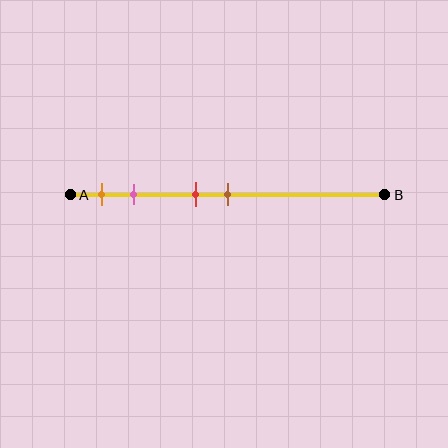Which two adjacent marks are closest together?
The red and brown marks are the closest adjacent pair.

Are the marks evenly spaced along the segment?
No, the marks are not evenly spaced.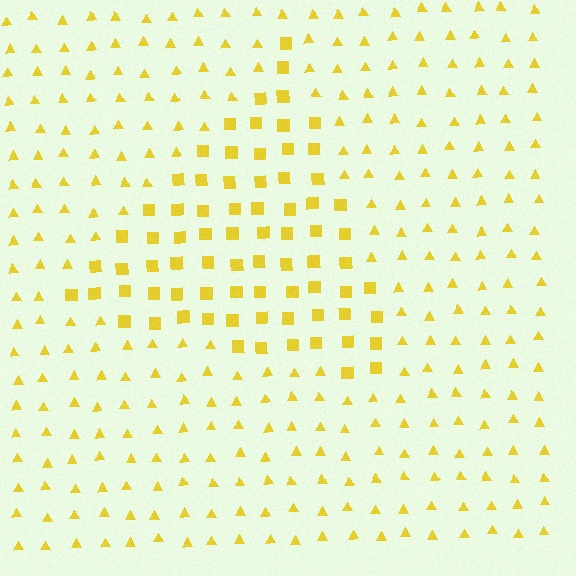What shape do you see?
I see a triangle.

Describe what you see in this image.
The image is filled with small yellow elements arranged in a uniform grid. A triangle-shaped region contains squares, while the surrounding area contains triangles. The boundary is defined purely by the change in element shape.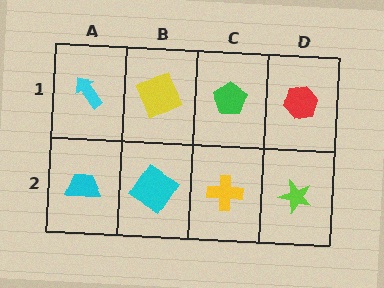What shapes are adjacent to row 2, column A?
A cyan arrow (row 1, column A), a cyan diamond (row 2, column B).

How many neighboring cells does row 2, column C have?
3.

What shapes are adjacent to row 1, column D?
A lime star (row 2, column D), a green pentagon (row 1, column C).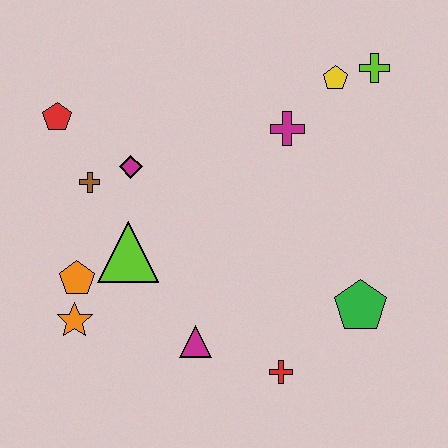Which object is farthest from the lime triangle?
The lime cross is farthest from the lime triangle.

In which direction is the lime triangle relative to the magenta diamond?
The lime triangle is below the magenta diamond.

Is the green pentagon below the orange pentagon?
Yes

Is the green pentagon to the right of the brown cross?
Yes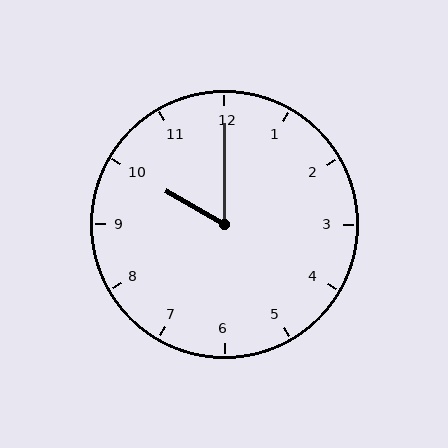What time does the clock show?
10:00.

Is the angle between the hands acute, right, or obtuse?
It is acute.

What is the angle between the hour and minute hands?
Approximately 60 degrees.